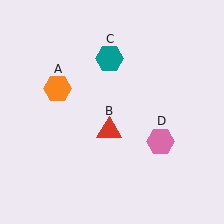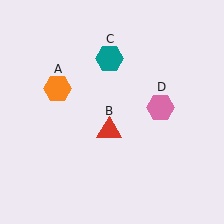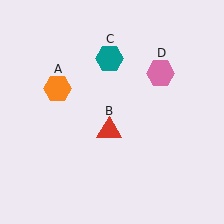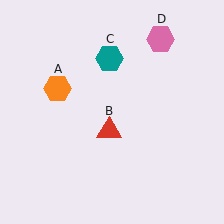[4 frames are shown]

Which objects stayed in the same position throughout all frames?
Orange hexagon (object A) and red triangle (object B) and teal hexagon (object C) remained stationary.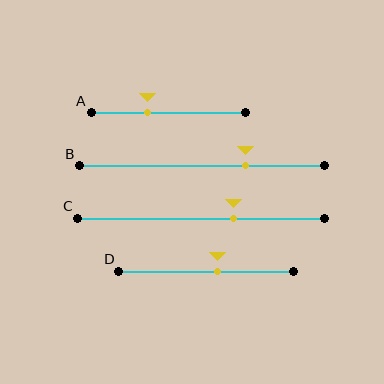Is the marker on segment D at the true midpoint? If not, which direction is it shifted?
No, the marker on segment D is shifted to the right by about 7% of the segment length.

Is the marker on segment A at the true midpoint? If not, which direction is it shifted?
No, the marker on segment A is shifted to the left by about 14% of the segment length.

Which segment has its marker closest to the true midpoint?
Segment D has its marker closest to the true midpoint.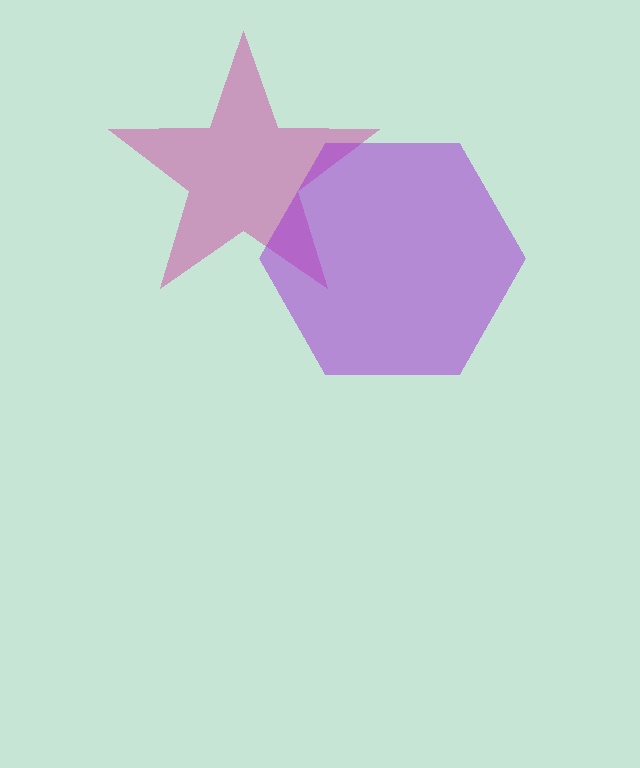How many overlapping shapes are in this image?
There are 2 overlapping shapes in the image.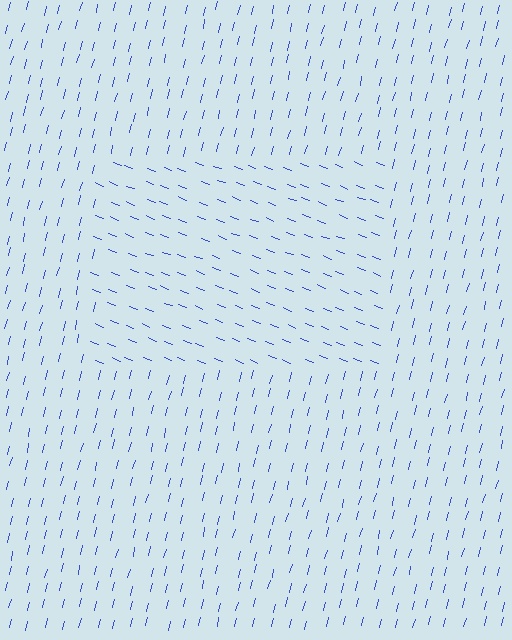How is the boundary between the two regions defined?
The boundary is defined purely by a change in line orientation (approximately 83 degrees difference). All lines are the same color and thickness.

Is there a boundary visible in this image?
Yes, there is a texture boundary formed by a change in line orientation.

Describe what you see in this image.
The image is filled with small blue line segments. A rectangle region in the image has lines oriented differently from the surrounding lines, creating a visible texture boundary.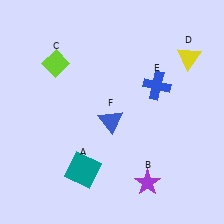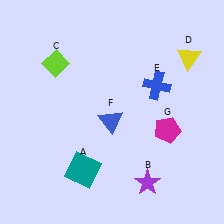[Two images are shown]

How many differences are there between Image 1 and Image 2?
There is 1 difference between the two images.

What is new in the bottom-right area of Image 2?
A magenta pentagon (G) was added in the bottom-right area of Image 2.